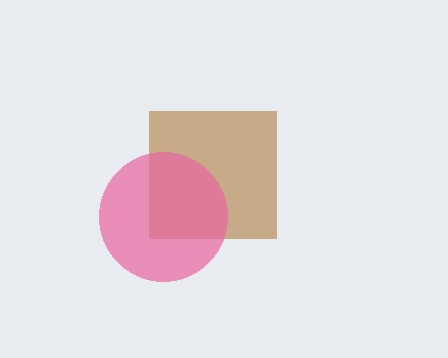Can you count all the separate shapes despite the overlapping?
Yes, there are 2 separate shapes.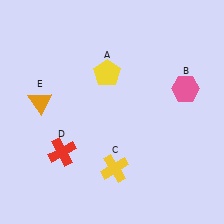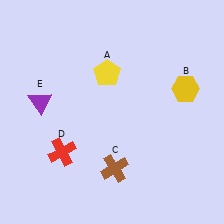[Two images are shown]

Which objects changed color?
B changed from pink to yellow. C changed from yellow to brown. E changed from orange to purple.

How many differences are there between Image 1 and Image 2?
There are 3 differences between the two images.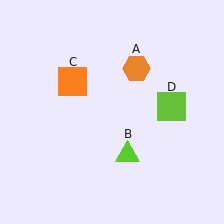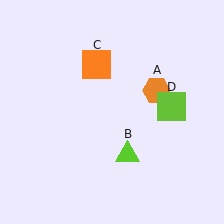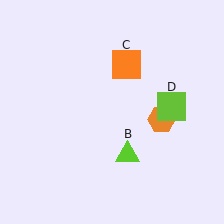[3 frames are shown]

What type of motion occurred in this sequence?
The orange hexagon (object A), orange square (object C) rotated clockwise around the center of the scene.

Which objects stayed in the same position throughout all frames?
Lime triangle (object B) and lime square (object D) remained stationary.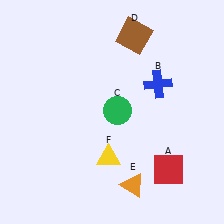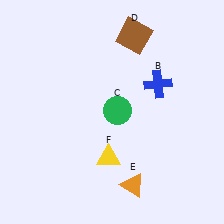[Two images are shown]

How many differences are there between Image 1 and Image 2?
There is 1 difference between the two images.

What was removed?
The red square (A) was removed in Image 2.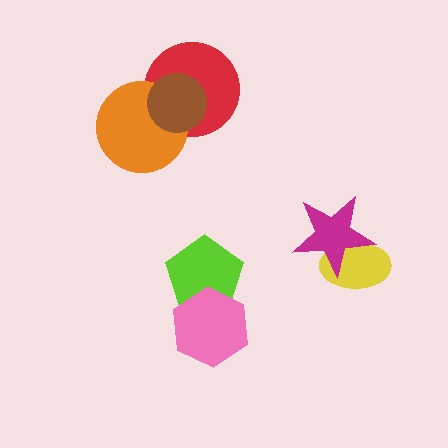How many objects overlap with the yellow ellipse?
1 object overlaps with the yellow ellipse.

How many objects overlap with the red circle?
2 objects overlap with the red circle.